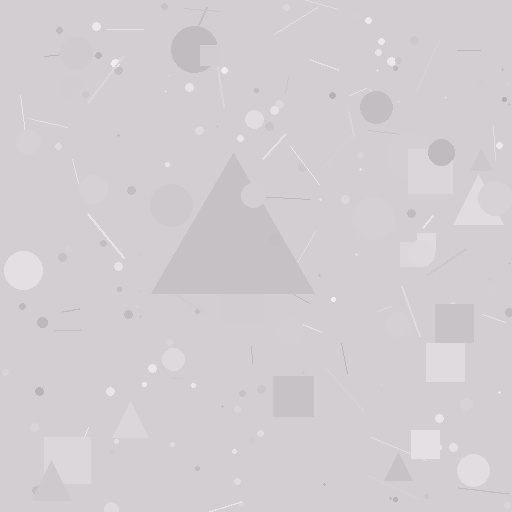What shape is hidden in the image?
A triangle is hidden in the image.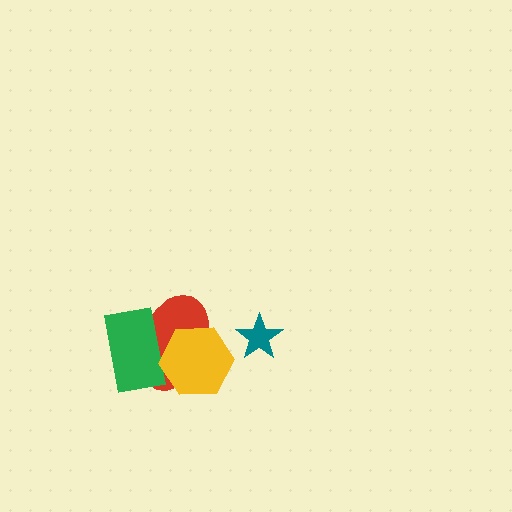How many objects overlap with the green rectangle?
2 objects overlap with the green rectangle.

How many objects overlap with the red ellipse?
2 objects overlap with the red ellipse.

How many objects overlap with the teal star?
0 objects overlap with the teal star.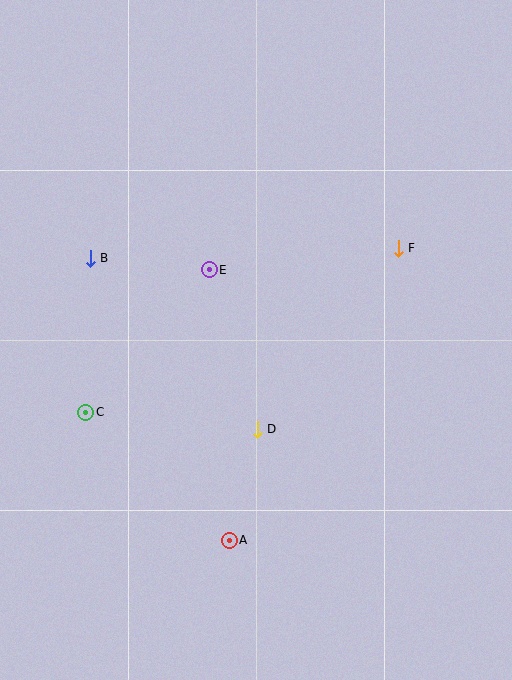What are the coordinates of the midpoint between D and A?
The midpoint between D and A is at (243, 485).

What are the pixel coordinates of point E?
Point E is at (209, 270).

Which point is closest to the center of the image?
Point E at (209, 270) is closest to the center.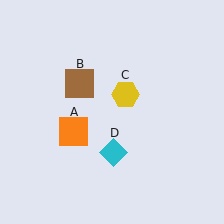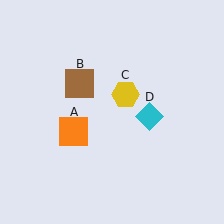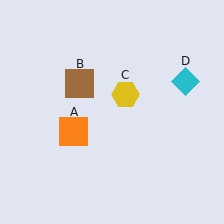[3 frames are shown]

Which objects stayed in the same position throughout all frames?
Orange square (object A) and brown square (object B) and yellow hexagon (object C) remained stationary.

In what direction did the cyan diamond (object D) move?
The cyan diamond (object D) moved up and to the right.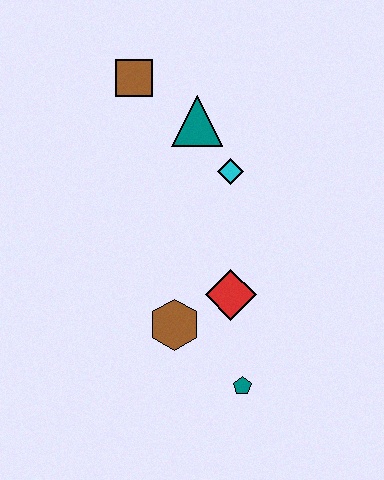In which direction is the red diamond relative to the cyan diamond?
The red diamond is below the cyan diamond.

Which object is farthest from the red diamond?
The brown square is farthest from the red diamond.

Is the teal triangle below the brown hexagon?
No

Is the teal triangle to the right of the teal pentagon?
No